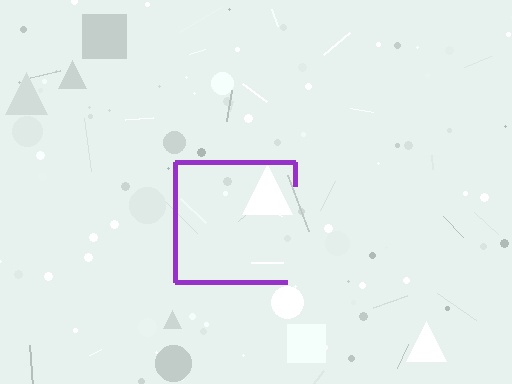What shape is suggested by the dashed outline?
The dashed outline suggests a square.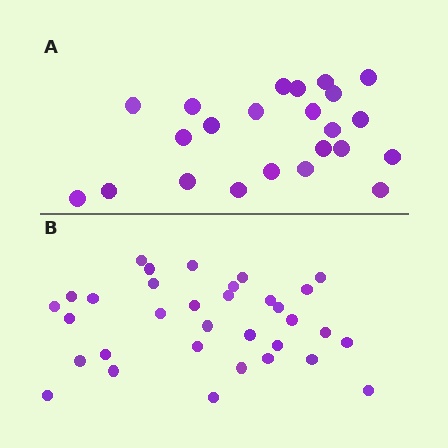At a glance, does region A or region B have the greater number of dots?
Region B (the bottom region) has more dots.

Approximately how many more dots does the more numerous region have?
Region B has roughly 10 or so more dots than region A.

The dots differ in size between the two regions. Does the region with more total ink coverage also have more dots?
No. Region A has more total ink coverage because its dots are larger, but region B actually contains more individual dots. Total area can be misleading — the number of items is what matters here.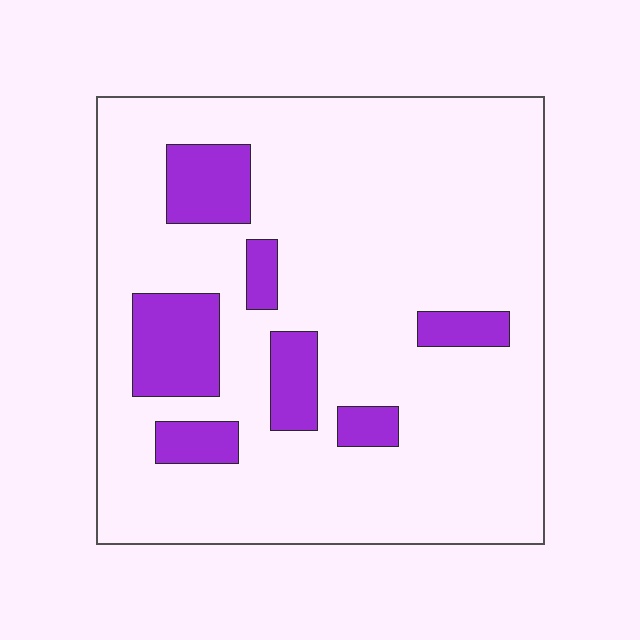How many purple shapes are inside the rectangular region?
7.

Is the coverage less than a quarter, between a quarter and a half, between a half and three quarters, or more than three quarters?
Less than a quarter.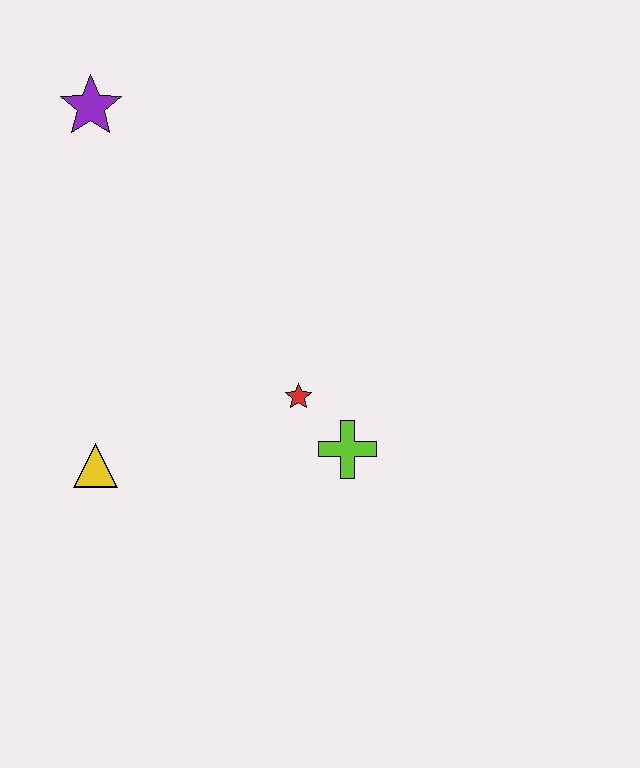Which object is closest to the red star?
The lime cross is closest to the red star.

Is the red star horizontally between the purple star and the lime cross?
Yes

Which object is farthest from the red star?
The purple star is farthest from the red star.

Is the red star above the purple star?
No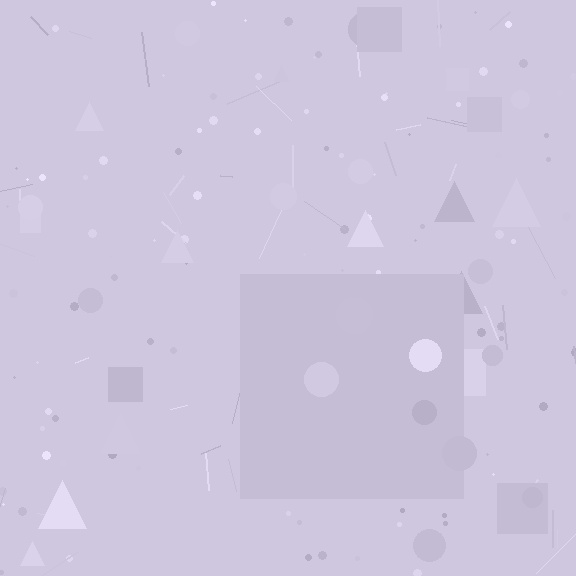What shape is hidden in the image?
A square is hidden in the image.